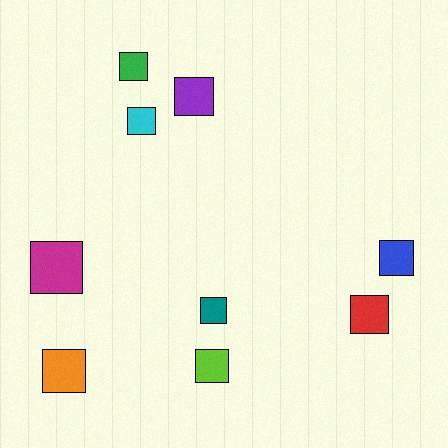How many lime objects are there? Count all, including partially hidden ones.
There is 1 lime object.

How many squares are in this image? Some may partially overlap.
There are 9 squares.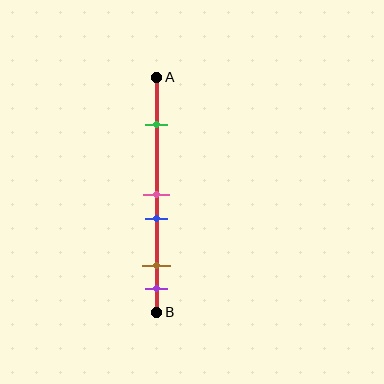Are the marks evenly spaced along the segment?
No, the marks are not evenly spaced.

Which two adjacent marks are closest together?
The pink and blue marks are the closest adjacent pair.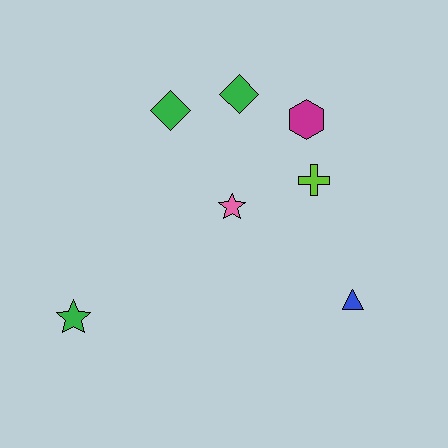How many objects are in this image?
There are 7 objects.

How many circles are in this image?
There are no circles.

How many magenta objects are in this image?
There is 1 magenta object.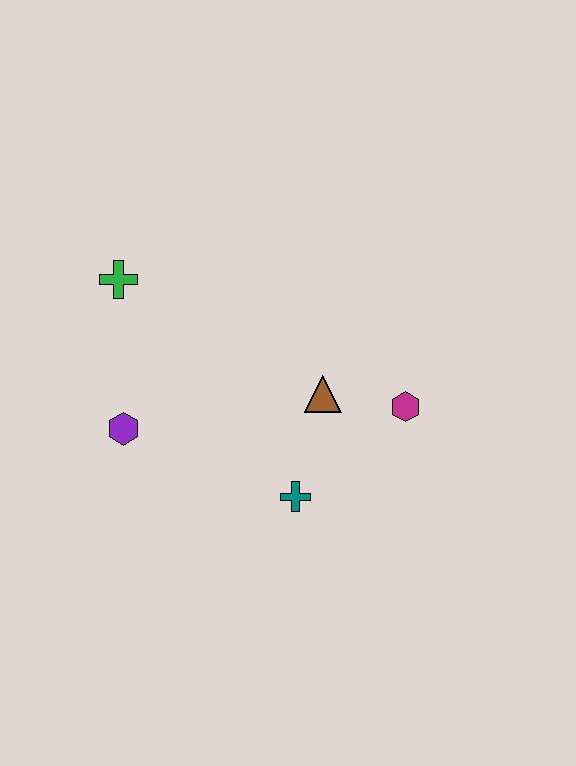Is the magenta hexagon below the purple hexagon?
No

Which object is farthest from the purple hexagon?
The magenta hexagon is farthest from the purple hexagon.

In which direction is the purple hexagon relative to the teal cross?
The purple hexagon is to the left of the teal cross.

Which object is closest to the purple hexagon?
The green cross is closest to the purple hexagon.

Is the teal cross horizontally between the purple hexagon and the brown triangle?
Yes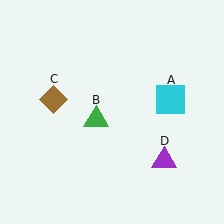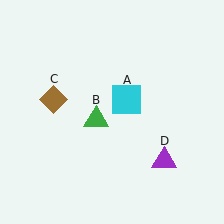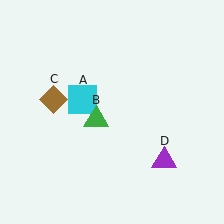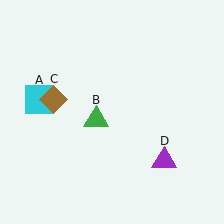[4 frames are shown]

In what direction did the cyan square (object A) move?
The cyan square (object A) moved left.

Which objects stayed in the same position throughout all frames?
Green triangle (object B) and brown diamond (object C) and purple triangle (object D) remained stationary.